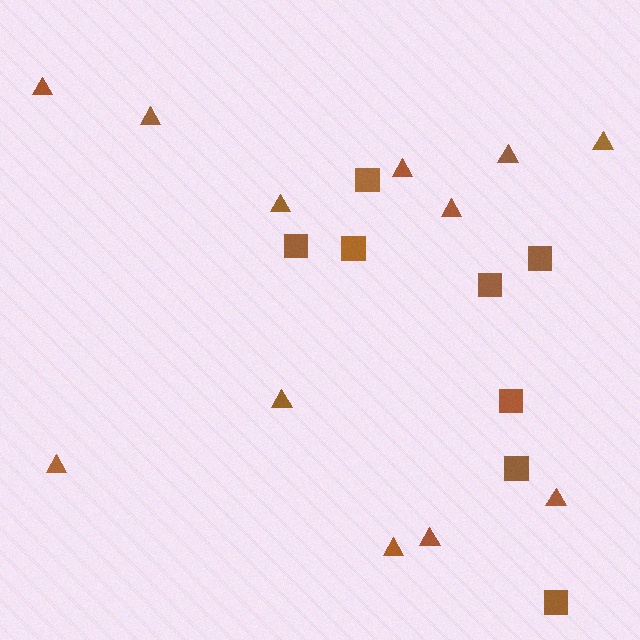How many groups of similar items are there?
There are 2 groups: one group of squares (8) and one group of triangles (12).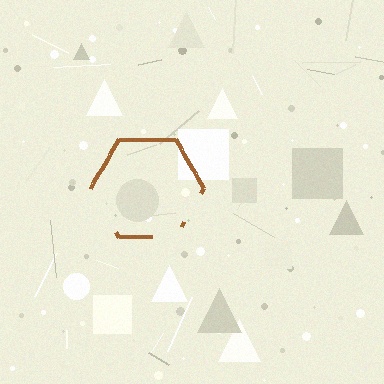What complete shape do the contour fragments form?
The contour fragments form a hexagon.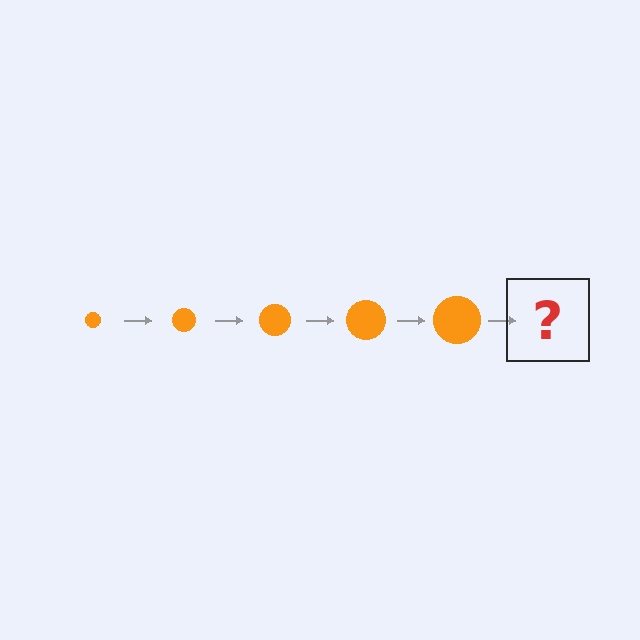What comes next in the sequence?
The next element should be an orange circle, larger than the previous one.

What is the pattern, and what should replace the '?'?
The pattern is that the circle gets progressively larger each step. The '?' should be an orange circle, larger than the previous one.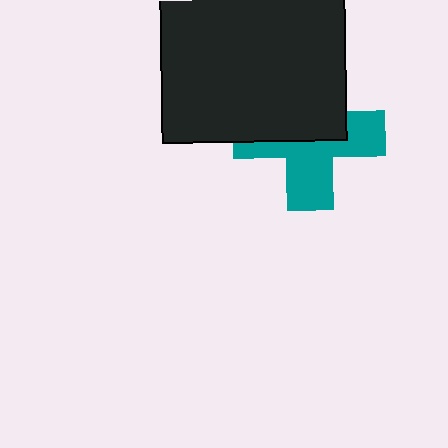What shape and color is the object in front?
The object in front is a black square.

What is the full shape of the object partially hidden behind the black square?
The partially hidden object is a teal cross.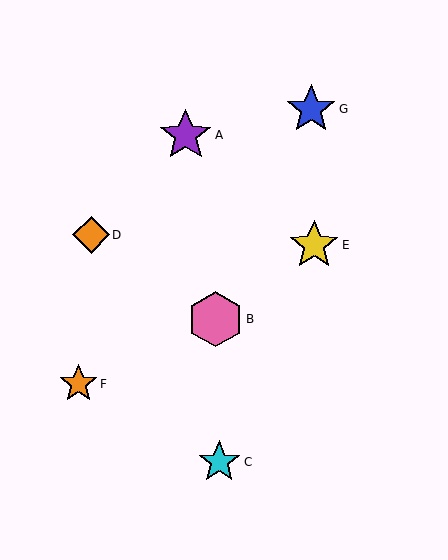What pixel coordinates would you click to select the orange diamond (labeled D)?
Click at (91, 235) to select the orange diamond D.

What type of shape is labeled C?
Shape C is a cyan star.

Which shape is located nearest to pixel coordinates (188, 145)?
The purple star (labeled A) at (186, 135) is nearest to that location.